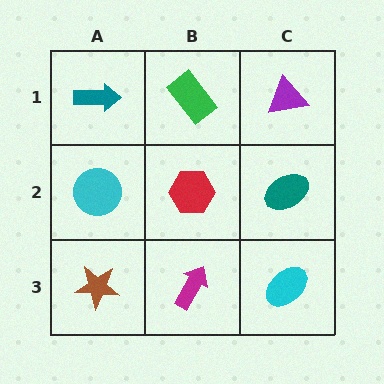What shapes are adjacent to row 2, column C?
A purple triangle (row 1, column C), a cyan ellipse (row 3, column C), a red hexagon (row 2, column B).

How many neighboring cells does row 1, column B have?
3.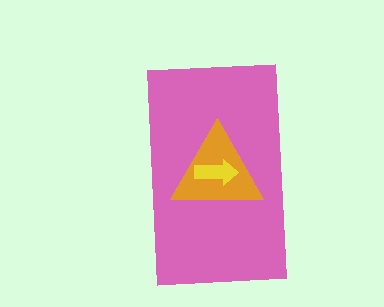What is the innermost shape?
The yellow arrow.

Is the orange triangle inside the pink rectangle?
Yes.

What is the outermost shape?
The pink rectangle.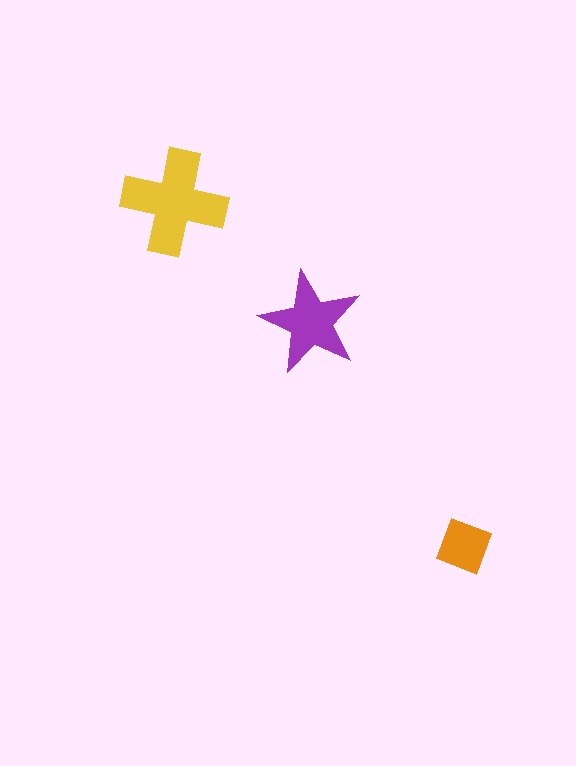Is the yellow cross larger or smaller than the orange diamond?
Larger.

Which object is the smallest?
The orange diamond.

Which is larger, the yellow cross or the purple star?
The yellow cross.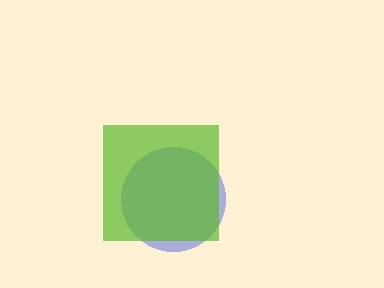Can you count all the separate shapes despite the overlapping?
Yes, there are 2 separate shapes.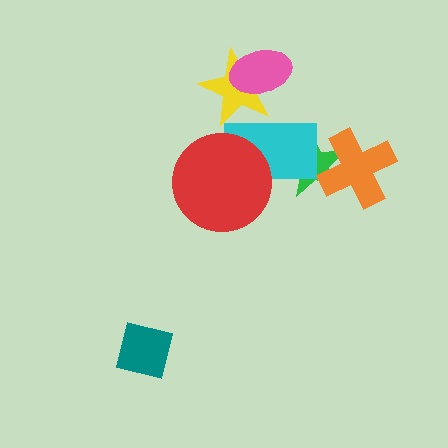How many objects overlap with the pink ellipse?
1 object overlaps with the pink ellipse.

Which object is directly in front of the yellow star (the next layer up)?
The cyan rectangle is directly in front of the yellow star.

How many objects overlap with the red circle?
1 object overlaps with the red circle.